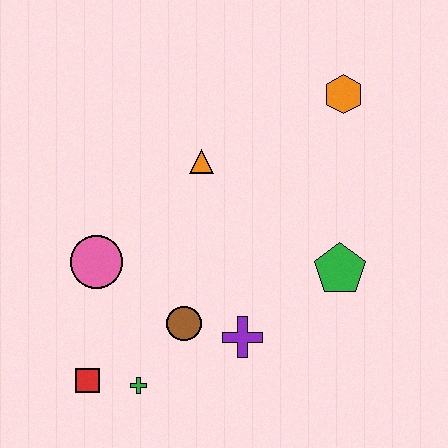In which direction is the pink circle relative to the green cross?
The pink circle is above the green cross.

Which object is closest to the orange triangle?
The pink circle is closest to the orange triangle.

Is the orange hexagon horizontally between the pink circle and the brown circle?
No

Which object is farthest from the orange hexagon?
The red square is farthest from the orange hexagon.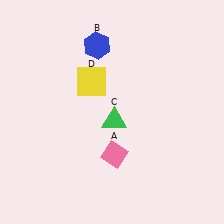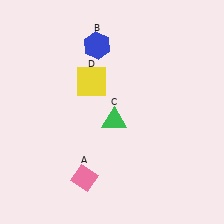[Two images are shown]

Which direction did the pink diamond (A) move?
The pink diamond (A) moved left.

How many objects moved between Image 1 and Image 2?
1 object moved between the two images.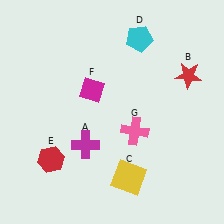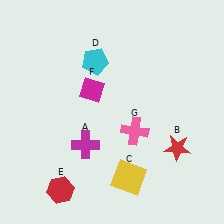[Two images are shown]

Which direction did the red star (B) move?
The red star (B) moved down.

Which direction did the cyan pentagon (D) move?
The cyan pentagon (D) moved left.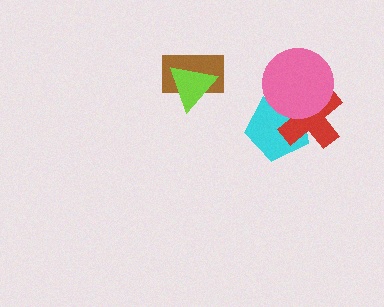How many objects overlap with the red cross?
2 objects overlap with the red cross.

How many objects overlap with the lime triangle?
1 object overlaps with the lime triangle.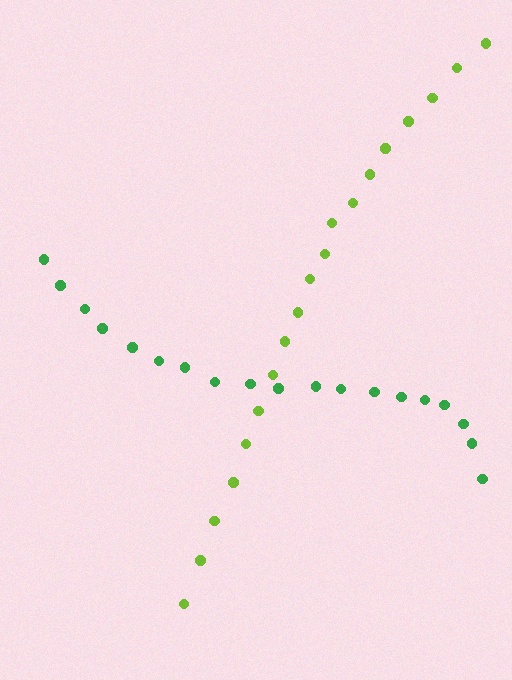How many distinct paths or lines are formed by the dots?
There are 2 distinct paths.